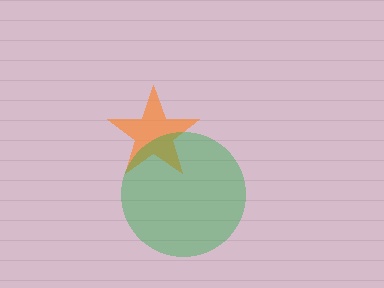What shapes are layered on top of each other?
The layered shapes are: an orange star, a green circle.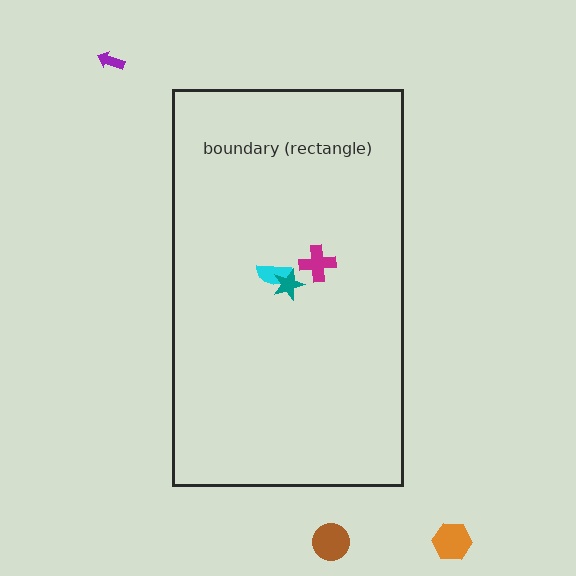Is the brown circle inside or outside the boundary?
Outside.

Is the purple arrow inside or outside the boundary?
Outside.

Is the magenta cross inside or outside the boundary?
Inside.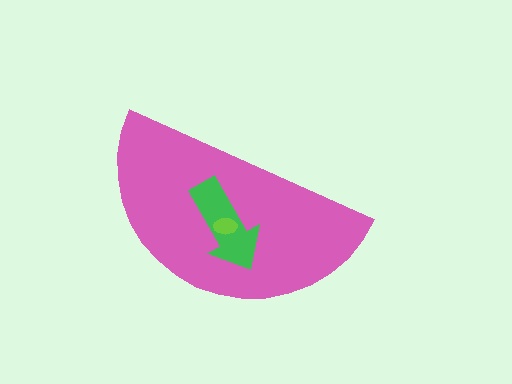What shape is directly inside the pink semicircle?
The green arrow.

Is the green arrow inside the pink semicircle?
Yes.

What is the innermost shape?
The lime ellipse.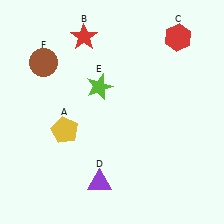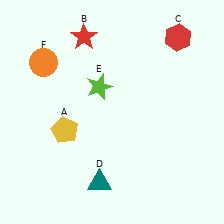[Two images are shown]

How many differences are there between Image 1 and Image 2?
There are 2 differences between the two images.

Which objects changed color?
D changed from purple to teal. F changed from brown to orange.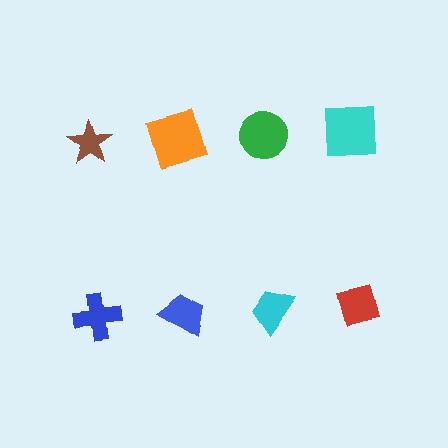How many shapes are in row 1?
4 shapes.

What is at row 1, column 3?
A green circle.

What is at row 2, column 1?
A blue cross.